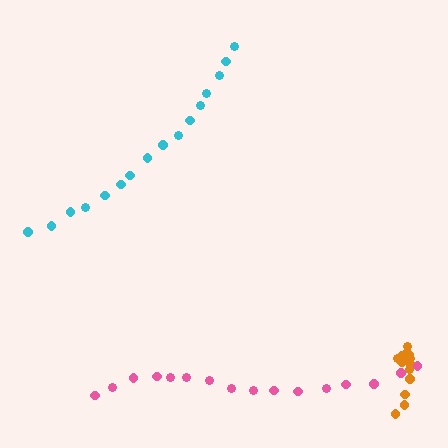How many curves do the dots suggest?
There are 3 distinct paths.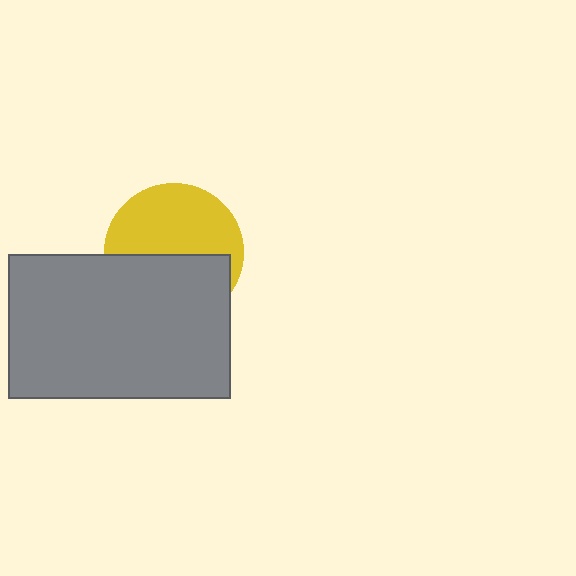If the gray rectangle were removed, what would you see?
You would see the complete yellow circle.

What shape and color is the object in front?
The object in front is a gray rectangle.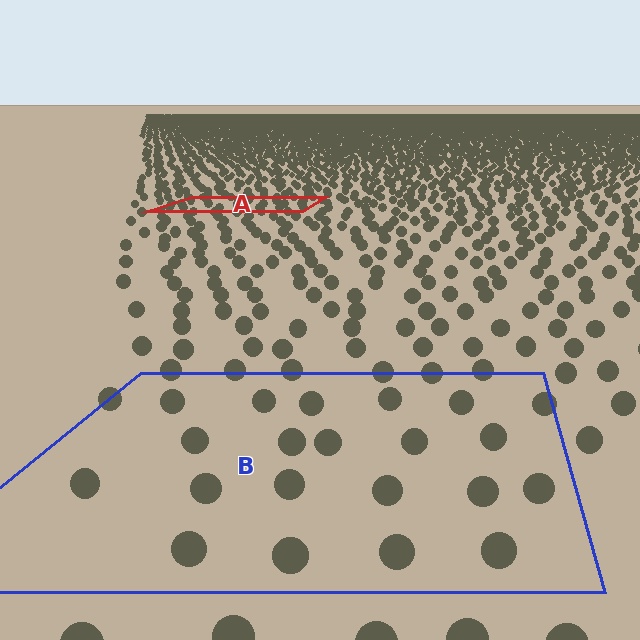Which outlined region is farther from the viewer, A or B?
Region A is farther from the viewer — the texture elements inside it appear smaller and more densely packed.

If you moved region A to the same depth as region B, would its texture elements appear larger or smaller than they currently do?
They would appear larger. At a closer depth, the same texture elements are projected at a bigger on-screen size.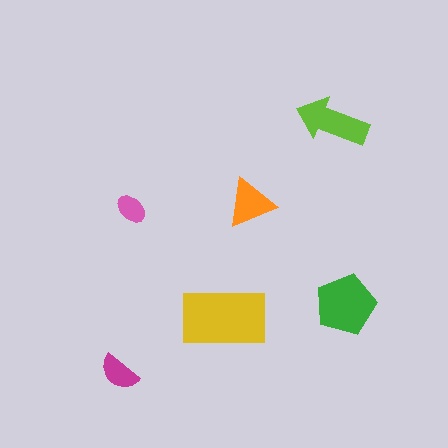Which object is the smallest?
The pink ellipse.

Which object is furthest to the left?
The magenta semicircle is leftmost.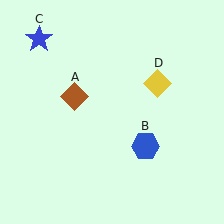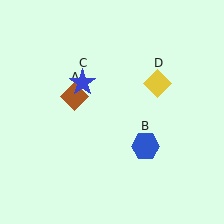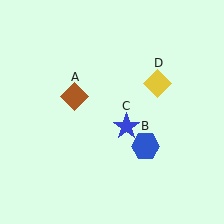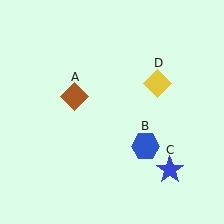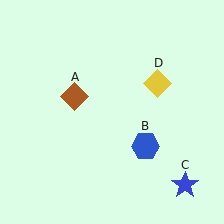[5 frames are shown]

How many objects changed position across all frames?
1 object changed position: blue star (object C).